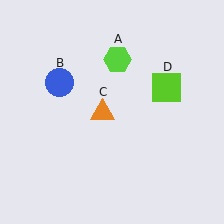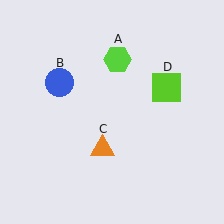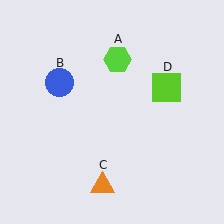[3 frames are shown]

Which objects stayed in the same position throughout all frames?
Lime hexagon (object A) and blue circle (object B) and lime square (object D) remained stationary.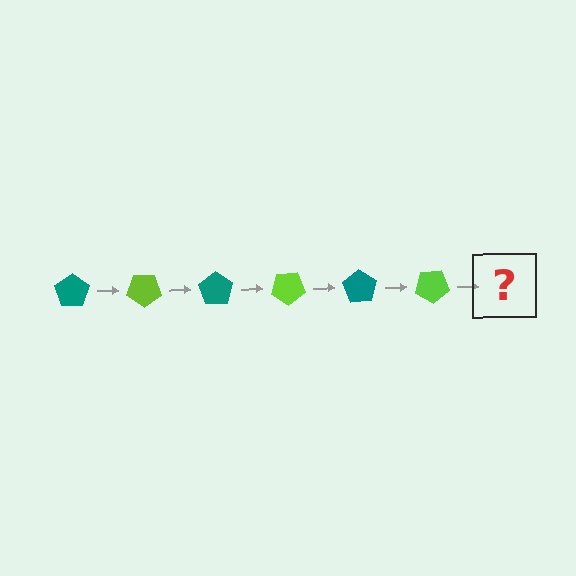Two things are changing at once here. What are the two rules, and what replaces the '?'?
The two rules are that it rotates 35 degrees each step and the color cycles through teal and lime. The '?' should be a teal pentagon, rotated 210 degrees from the start.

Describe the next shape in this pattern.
It should be a teal pentagon, rotated 210 degrees from the start.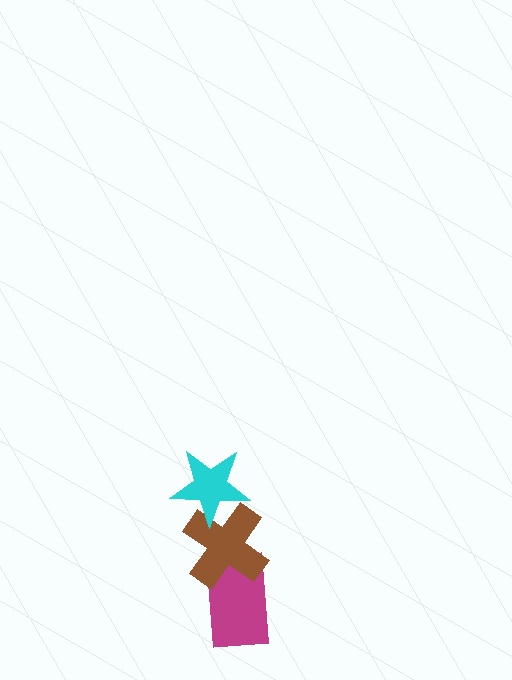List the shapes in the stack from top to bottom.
From top to bottom: the cyan star, the brown cross, the magenta rectangle.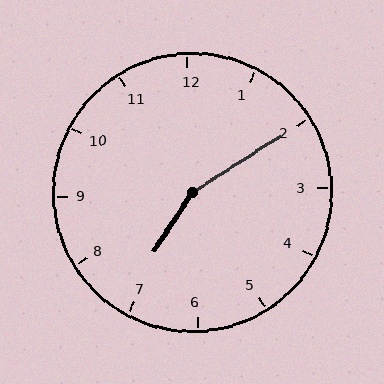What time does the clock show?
7:10.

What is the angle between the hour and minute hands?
Approximately 155 degrees.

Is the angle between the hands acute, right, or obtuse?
It is obtuse.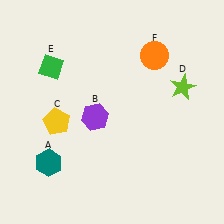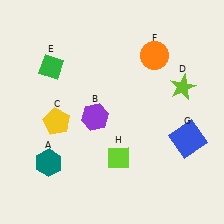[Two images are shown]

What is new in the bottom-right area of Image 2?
A blue square (G) was added in the bottom-right area of Image 2.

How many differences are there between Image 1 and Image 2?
There are 2 differences between the two images.